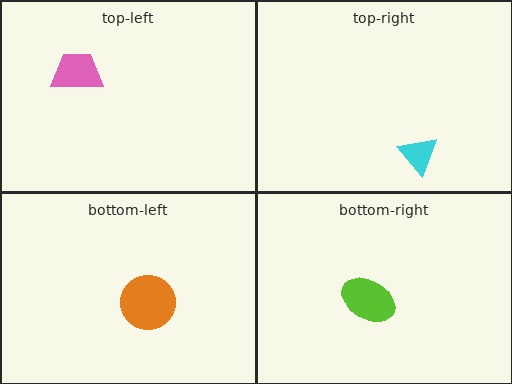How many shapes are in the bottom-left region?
1.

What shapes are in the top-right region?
The cyan triangle.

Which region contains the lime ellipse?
The bottom-right region.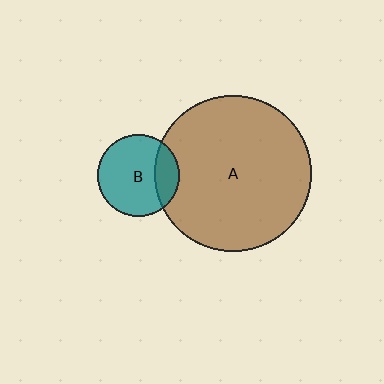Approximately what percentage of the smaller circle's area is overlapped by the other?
Approximately 20%.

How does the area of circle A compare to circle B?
Approximately 3.6 times.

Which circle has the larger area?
Circle A (brown).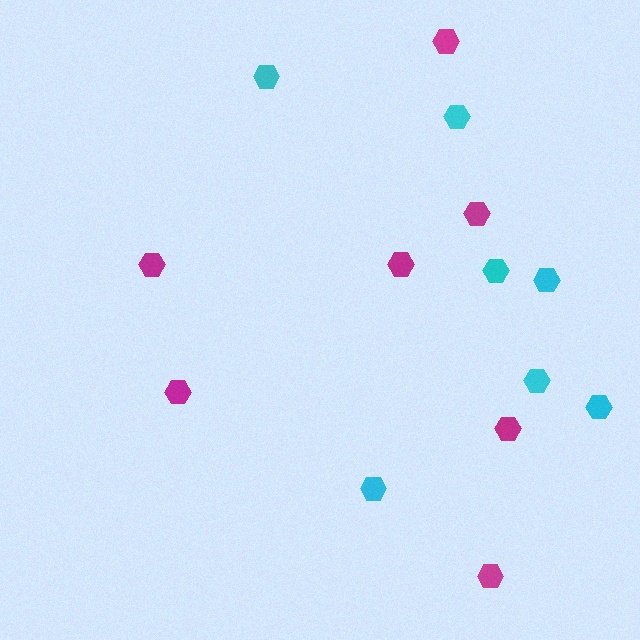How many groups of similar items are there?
There are 2 groups: one group of cyan hexagons (7) and one group of magenta hexagons (7).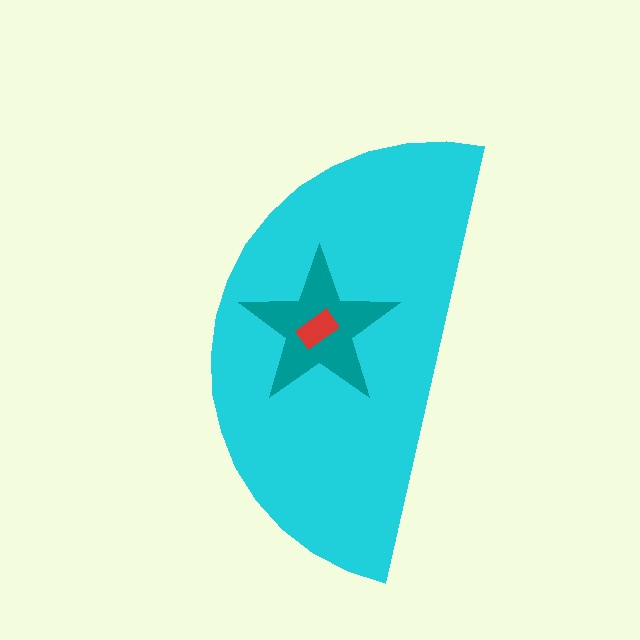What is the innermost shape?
The red rectangle.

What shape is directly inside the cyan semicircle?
The teal star.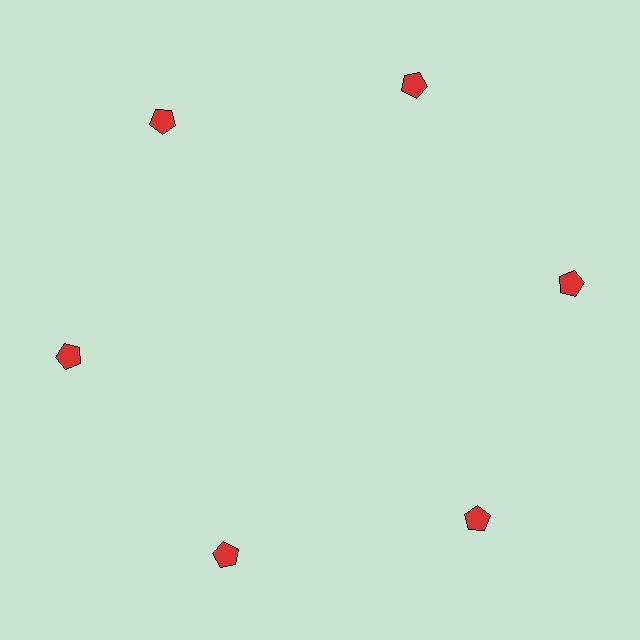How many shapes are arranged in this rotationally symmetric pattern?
There are 6 shapes, arranged in 6 groups of 1.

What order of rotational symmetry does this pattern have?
This pattern has 6-fold rotational symmetry.